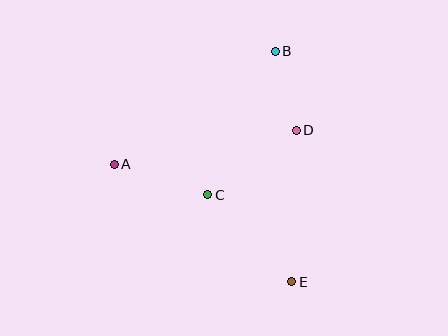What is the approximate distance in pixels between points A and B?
The distance between A and B is approximately 197 pixels.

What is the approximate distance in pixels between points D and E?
The distance between D and E is approximately 152 pixels.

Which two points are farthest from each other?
Points B and E are farthest from each other.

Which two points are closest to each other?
Points B and D are closest to each other.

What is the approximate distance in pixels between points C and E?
The distance between C and E is approximately 121 pixels.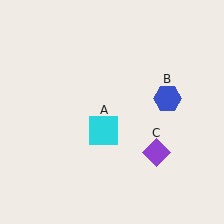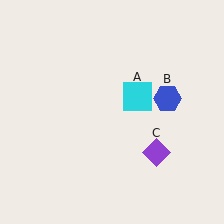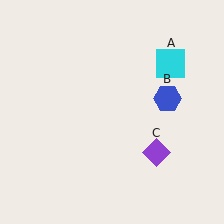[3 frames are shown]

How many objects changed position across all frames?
1 object changed position: cyan square (object A).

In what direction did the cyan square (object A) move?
The cyan square (object A) moved up and to the right.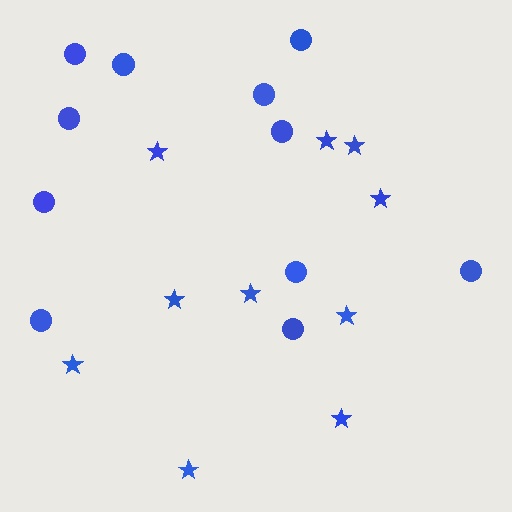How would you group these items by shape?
There are 2 groups: one group of circles (11) and one group of stars (10).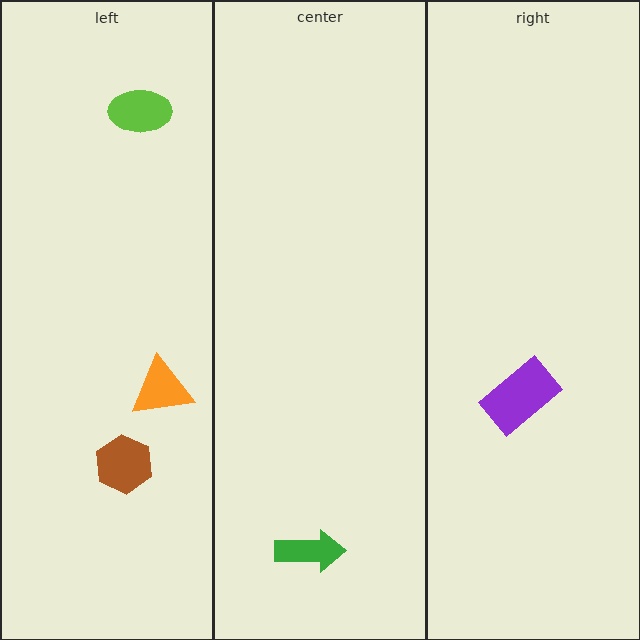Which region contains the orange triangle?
The left region.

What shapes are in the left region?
The brown hexagon, the lime ellipse, the orange triangle.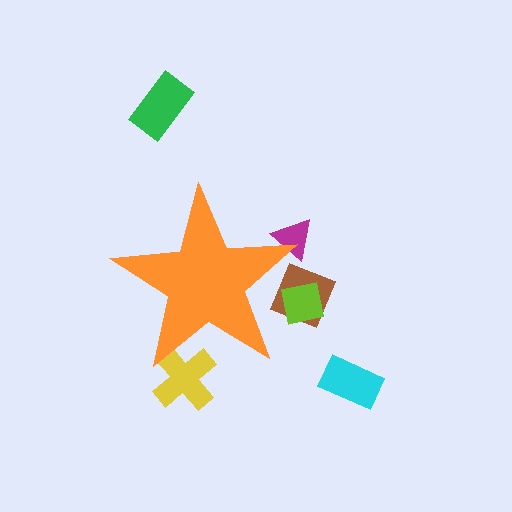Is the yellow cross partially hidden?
Yes, the yellow cross is partially hidden behind the orange star.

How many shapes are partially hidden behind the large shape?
4 shapes are partially hidden.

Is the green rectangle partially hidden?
No, the green rectangle is fully visible.